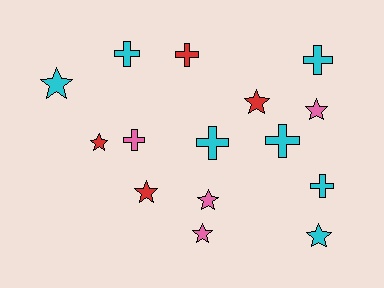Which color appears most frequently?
Cyan, with 7 objects.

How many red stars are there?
There are 3 red stars.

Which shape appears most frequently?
Star, with 8 objects.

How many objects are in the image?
There are 15 objects.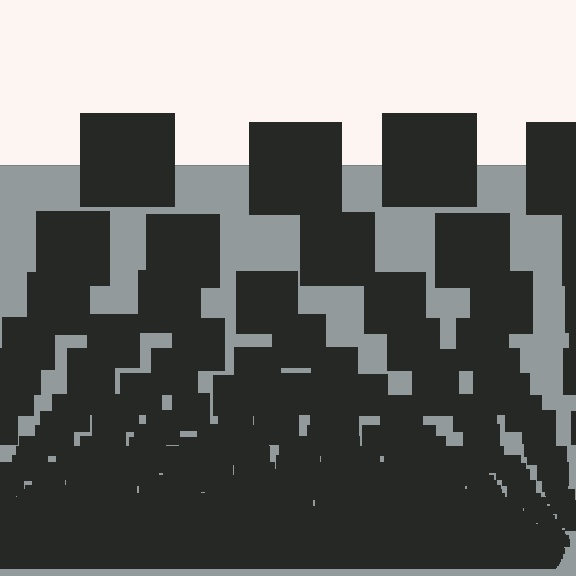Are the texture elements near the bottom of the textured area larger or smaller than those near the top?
Smaller. The gradient is inverted — elements near the bottom are smaller and denser.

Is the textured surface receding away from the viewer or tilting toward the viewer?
The surface appears to tilt toward the viewer. Texture elements get larger and sparser toward the top.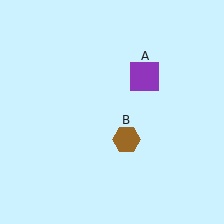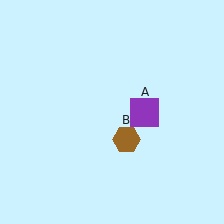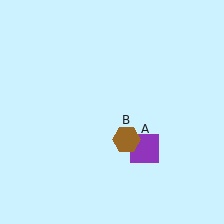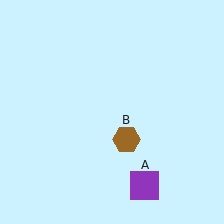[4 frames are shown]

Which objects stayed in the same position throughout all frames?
Brown hexagon (object B) remained stationary.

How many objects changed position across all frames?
1 object changed position: purple square (object A).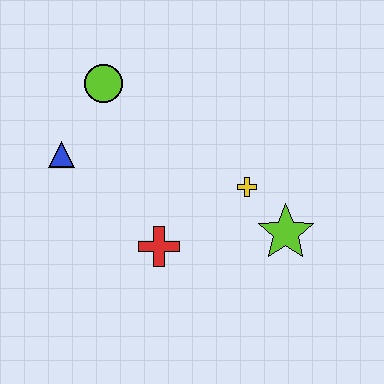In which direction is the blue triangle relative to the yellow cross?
The blue triangle is to the left of the yellow cross.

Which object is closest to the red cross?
The yellow cross is closest to the red cross.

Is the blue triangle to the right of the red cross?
No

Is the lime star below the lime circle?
Yes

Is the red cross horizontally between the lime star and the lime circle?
Yes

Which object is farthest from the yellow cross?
The blue triangle is farthest from the yellow cross.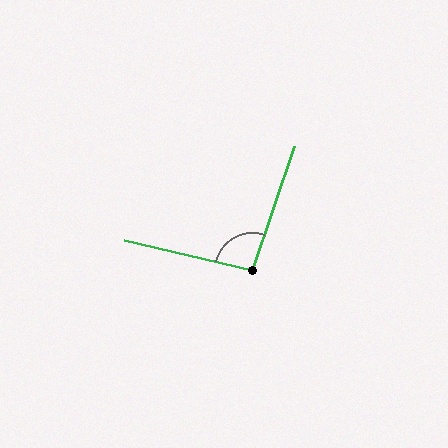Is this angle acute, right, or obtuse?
It is obtuse.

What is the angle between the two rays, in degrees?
Approximately 95 degrees.